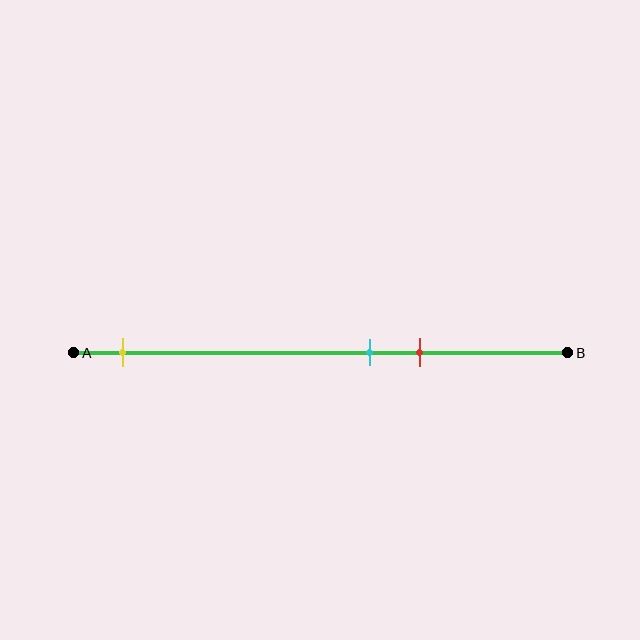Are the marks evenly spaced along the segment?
No, the marks are not evenly spaced.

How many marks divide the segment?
There are 3 marks dividing the segment.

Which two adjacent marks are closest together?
The cyan and red marks are the closest adjacent pair.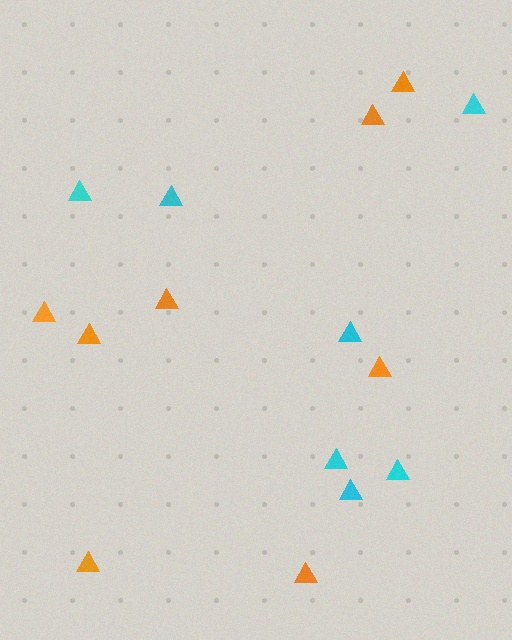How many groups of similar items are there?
There are 2 groups: one group of orange triangles (8) and one group of cyan triangles (7).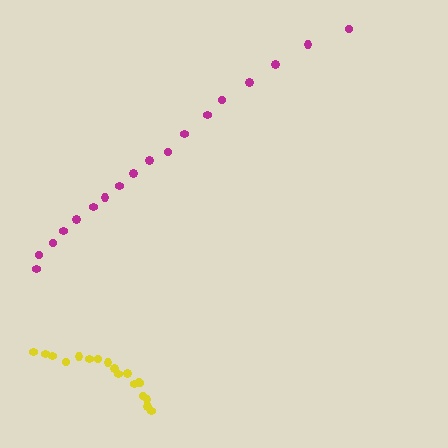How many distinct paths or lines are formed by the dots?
There are 2 distinct paths.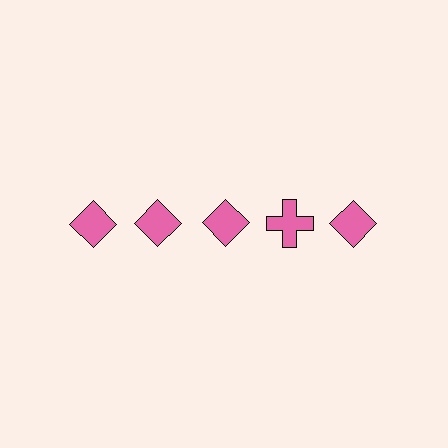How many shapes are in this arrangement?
There are 5 shapes arranged in a grid pattern.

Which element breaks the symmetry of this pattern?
The pink cross in the top row, second from right column breaks the symmetry. All other shapes are pink diamonds.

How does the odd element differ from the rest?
It has a different shape: cross instead of diamond.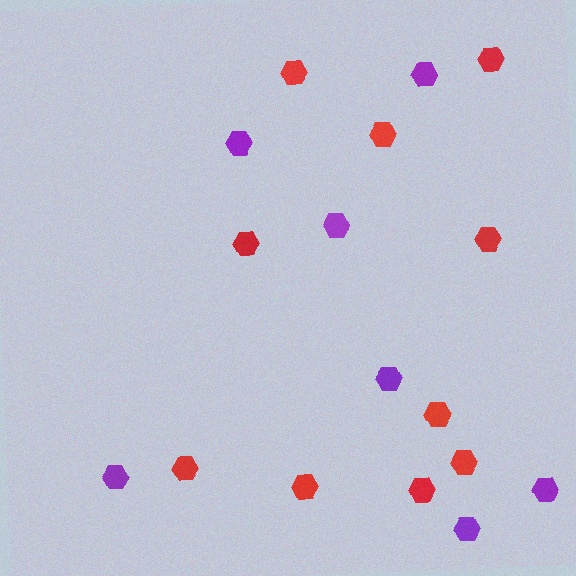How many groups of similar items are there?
There are 2 groups: one group of red hexagons (10) and one group of purple hexagons (7).